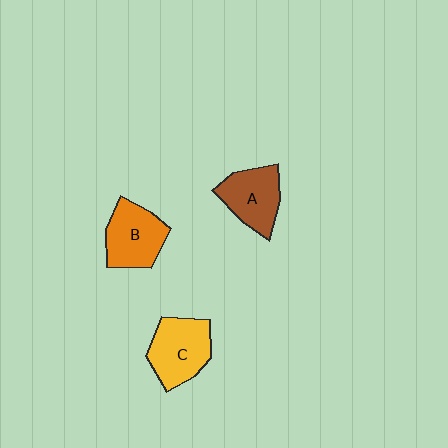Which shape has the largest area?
Shape C (yellow).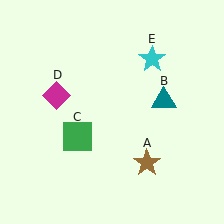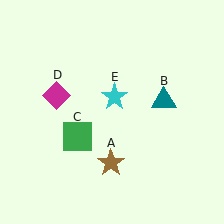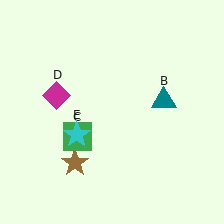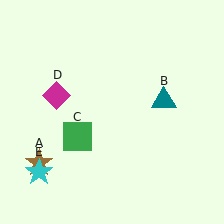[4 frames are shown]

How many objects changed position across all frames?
2 objects changed position: brown star (object A), cyan star (object E).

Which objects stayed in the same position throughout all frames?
Teal triangle (object B) and green square (object C) and magenta diamond (object D) remained stationary.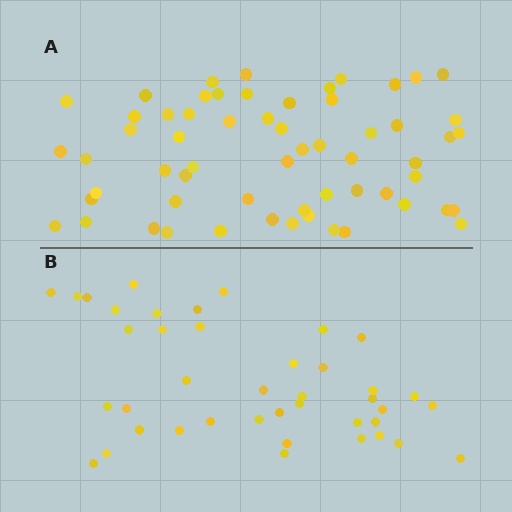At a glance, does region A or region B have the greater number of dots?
Region A (the top region) has more dots.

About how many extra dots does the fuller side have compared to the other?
Region A has approximately 20 more dots than region B.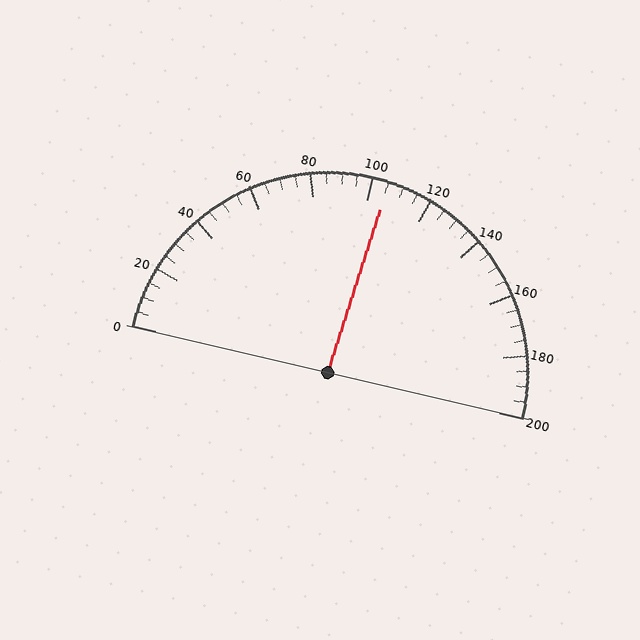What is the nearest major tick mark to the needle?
The nearest major tick mark is 100.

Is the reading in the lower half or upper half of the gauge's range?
The reading is in the upper half of the range (0 to 200).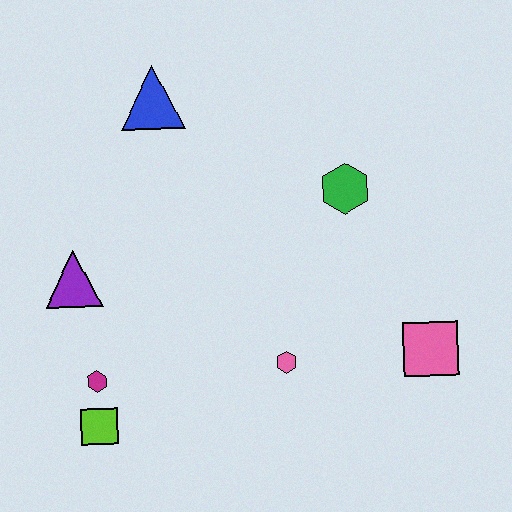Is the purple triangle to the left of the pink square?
Yes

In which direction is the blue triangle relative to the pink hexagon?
The blue triangle is above the pink hexagon.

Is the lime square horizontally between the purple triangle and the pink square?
Yes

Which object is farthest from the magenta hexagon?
The pink square is farthest from the magenta hexagon.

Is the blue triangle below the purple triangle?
No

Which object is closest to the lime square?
The magenta hexagon is closest to the lime square.